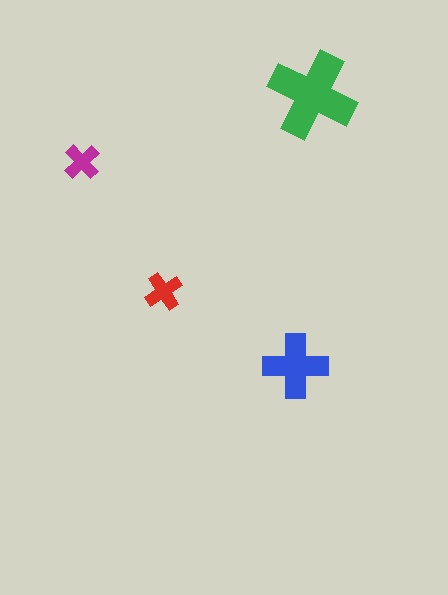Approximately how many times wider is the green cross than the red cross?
About 2.5 times wider.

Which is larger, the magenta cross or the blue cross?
The blue one.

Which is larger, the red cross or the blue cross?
The blue one.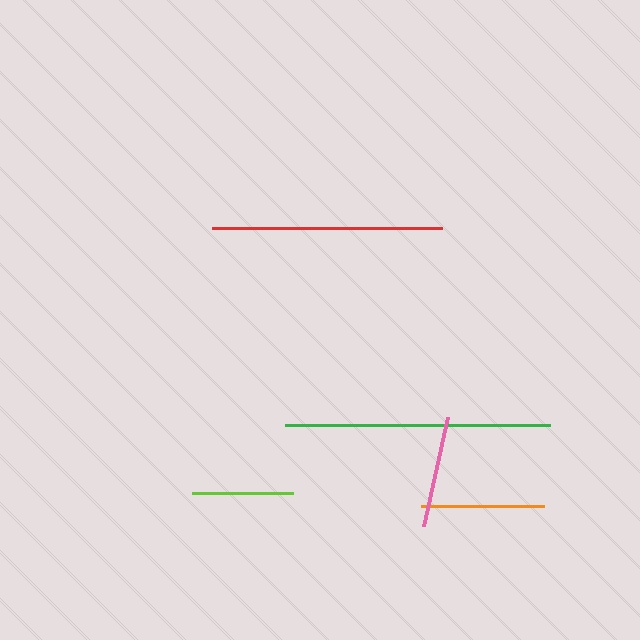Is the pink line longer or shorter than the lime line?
The pink line is longer than the lime line.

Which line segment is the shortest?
The lime line is the shortest at approximately 101 pixels.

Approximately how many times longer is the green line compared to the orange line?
The green line is approximately 2.1 times the length of the orange line.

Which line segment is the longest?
The green line is the longest at approximately 266 pixels.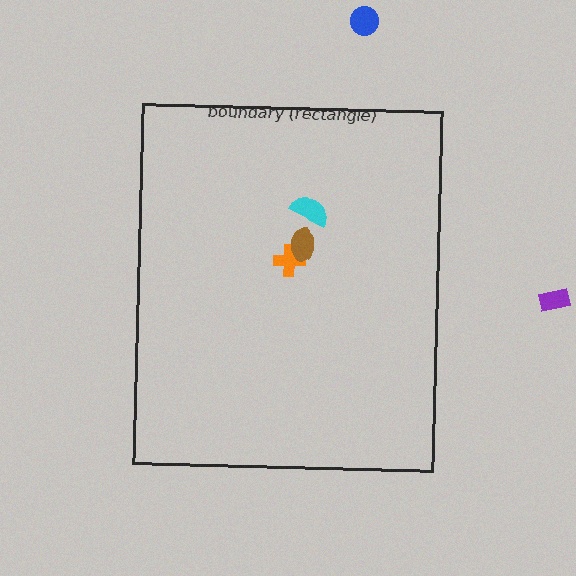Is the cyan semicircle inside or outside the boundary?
Inside.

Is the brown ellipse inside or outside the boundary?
Inside.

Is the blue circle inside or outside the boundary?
Outside.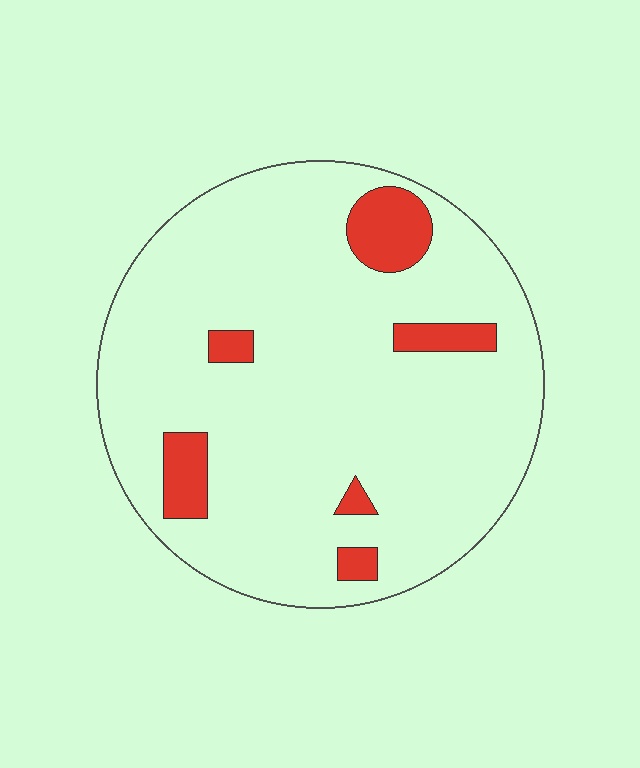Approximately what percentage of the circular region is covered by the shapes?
Approximately 10%.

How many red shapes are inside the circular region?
6.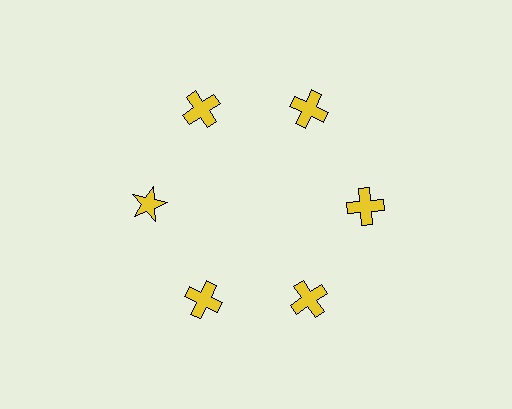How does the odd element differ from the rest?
It has a different shape: star instead of cross.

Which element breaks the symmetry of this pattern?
The yellow star at roughly the 9 o'clock position breaks the symmetry. All other shapes are yellow crosses.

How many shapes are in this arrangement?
There are 6 shapes arranged in a ring pattern.